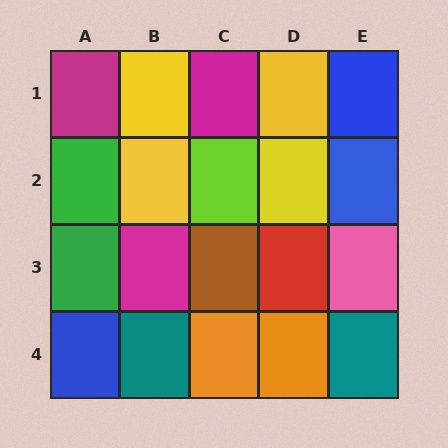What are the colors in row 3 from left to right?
Green, magenta, brown, red, pink.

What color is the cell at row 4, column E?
Teal.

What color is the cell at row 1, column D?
Yellow.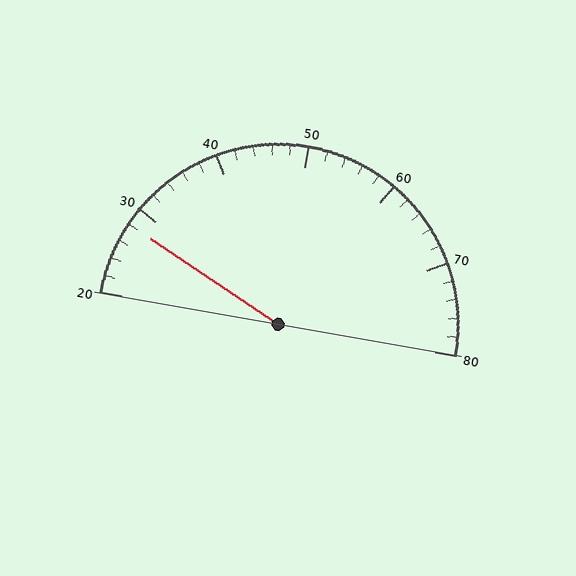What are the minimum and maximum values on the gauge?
The gauge ranges from 20 to 80.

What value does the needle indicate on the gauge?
The needle indicates approximately 28.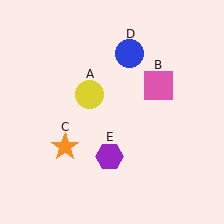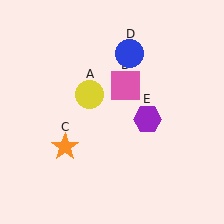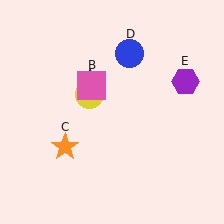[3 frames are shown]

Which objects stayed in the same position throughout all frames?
Yellow circle (object A) and orange star (object C) and blue circle (object D) remained stationary.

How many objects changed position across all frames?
2 objects changed position: pink square (object B), purple hexagon (object E).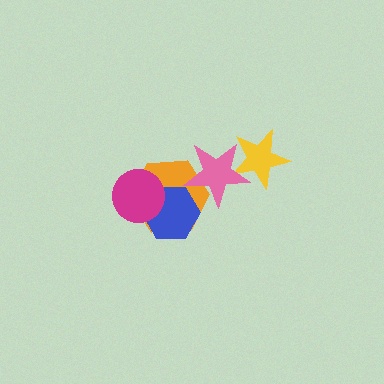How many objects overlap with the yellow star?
1 object overlaps with the yellow star.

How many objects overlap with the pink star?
2 objects overlap with the pink star.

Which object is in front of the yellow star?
The pink star is in front of the yellow star.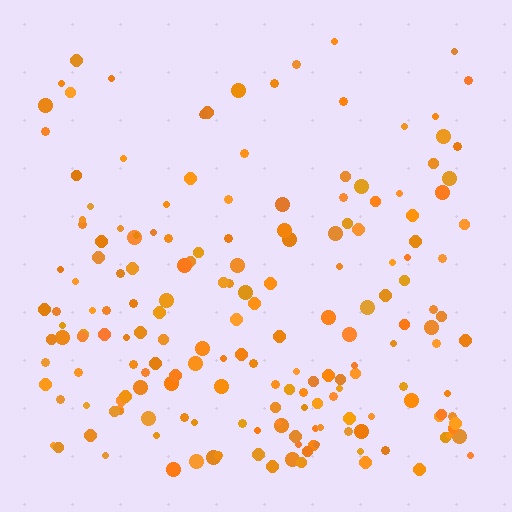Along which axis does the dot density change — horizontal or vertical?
Vertical.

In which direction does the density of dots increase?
From top to bottom, with the bottom side densest.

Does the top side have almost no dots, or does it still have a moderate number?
Still a moderate number, just noticeably fewer than the bottom.